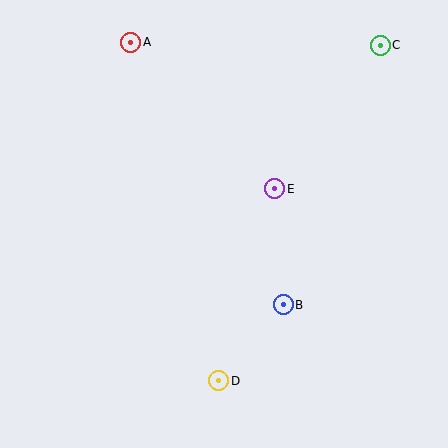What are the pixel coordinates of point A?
Point A is at (131, 42).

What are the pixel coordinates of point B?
Point B is at (283, 305).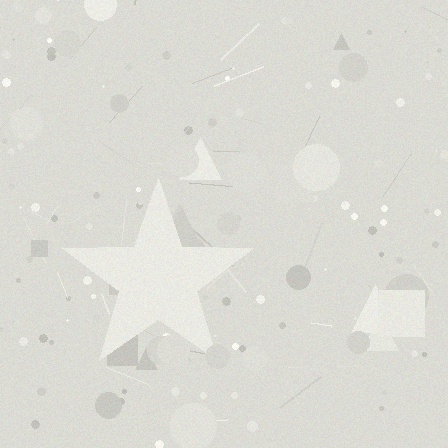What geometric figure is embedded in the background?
A star is embedded in the background.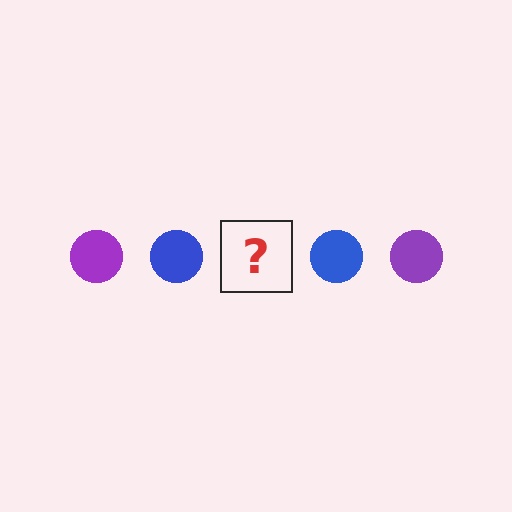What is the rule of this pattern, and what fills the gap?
The rule is that the pattern cycles through purple, blue circles. The gap should be filled with a purple circle.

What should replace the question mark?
The question mark should be replaced with a purple circle.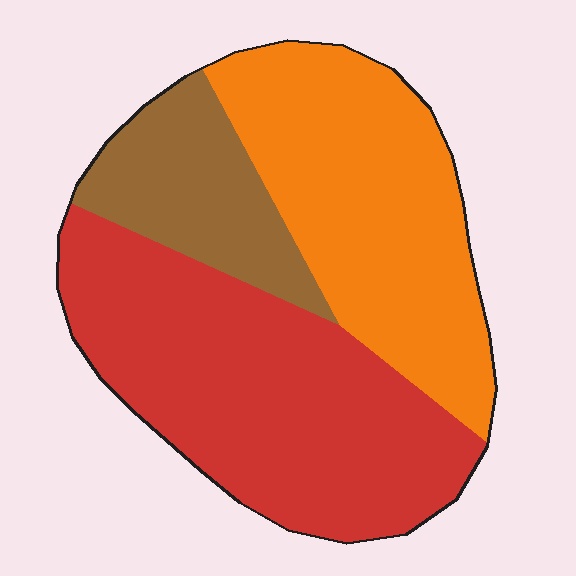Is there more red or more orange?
Red.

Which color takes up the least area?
Brown, at roughly 15%.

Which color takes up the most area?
Red, at roughly 45%.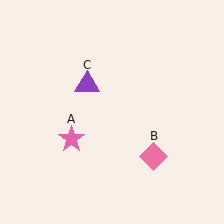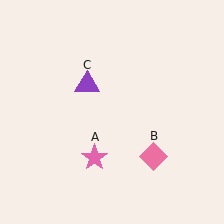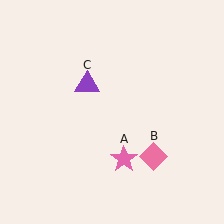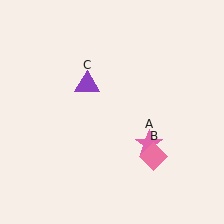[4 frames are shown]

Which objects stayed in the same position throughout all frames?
Pink diamond (object B) and purple triangle (object C) remained stationary.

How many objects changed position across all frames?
1 object changed position: pink star (object A).